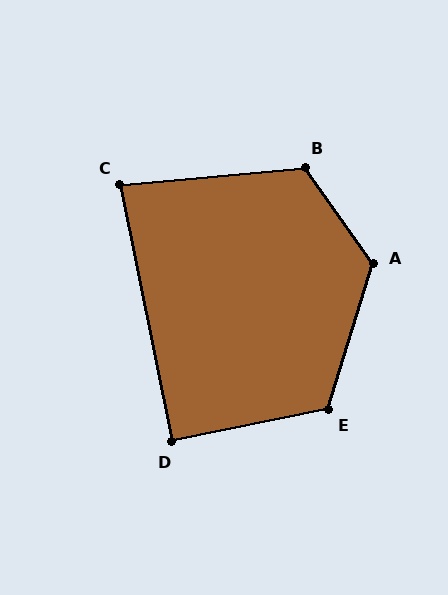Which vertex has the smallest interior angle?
C, at approximately 84 degrees.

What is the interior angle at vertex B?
Approximately 120 degrees (obtuse).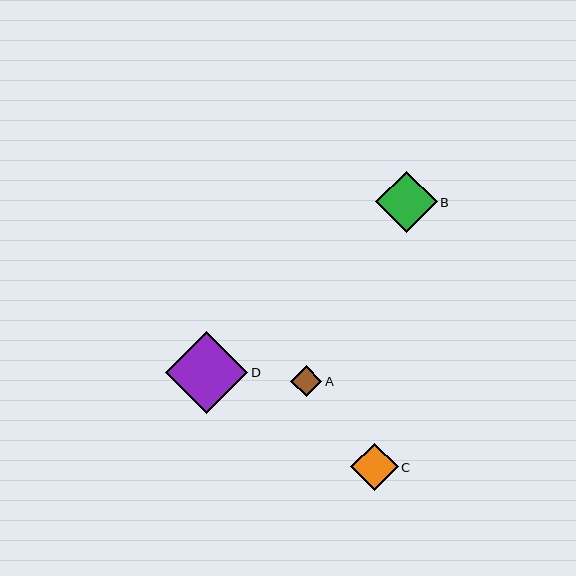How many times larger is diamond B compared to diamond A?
Diamond B is approximately 2.0 times the size of diamond A.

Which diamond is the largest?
Diamond D is the largest with a size of approximately 82 pixels.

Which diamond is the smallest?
Diamond A is the smallest with a size of approximately 31 pixels.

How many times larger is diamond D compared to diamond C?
Diamond D is approximately 1.7 times the size of diamond C.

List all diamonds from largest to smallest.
From largest to smallest: D, B, C, A.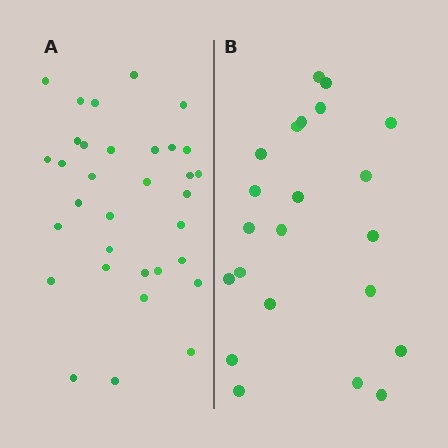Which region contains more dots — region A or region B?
Region A (the left region) has more dots.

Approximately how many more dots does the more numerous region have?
Region A has roughly 12 or so more dots than region B.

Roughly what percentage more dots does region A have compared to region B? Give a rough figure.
About 50% more.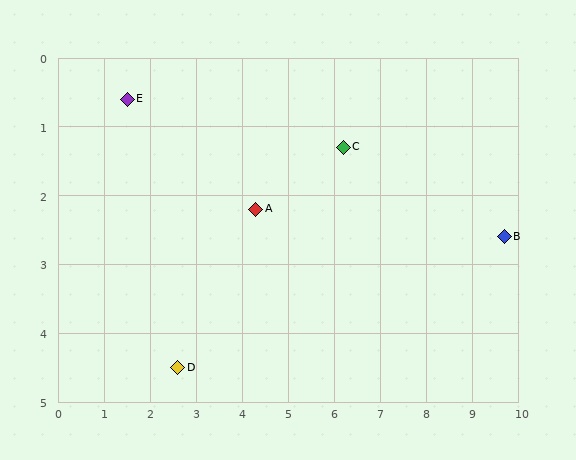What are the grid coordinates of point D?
Point D is at approximately (2.6, 4.5).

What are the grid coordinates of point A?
Point A is at approximately (4.3, 2.2).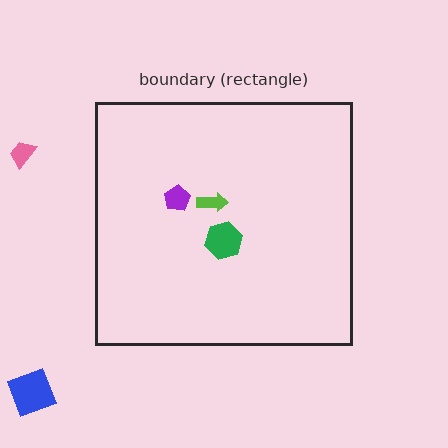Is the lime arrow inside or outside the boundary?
Inside.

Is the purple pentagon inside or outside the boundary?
Inside.